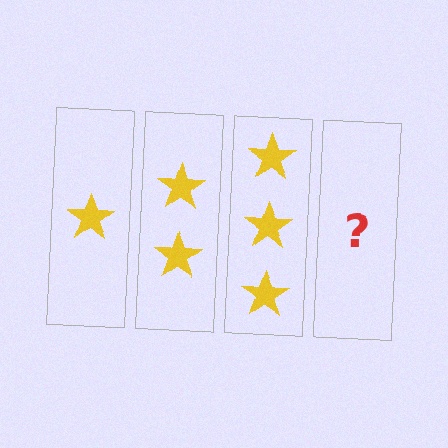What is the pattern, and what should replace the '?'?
The pattern is that each step adds one more star. The '?' should be 4 stars.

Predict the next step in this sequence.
The next step is 4 stars.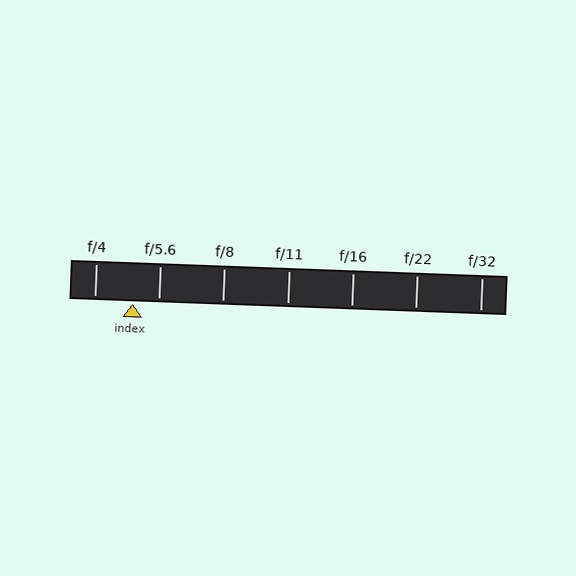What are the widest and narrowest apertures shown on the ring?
The widest aperture shown is f/4 and the narrowest is f/32.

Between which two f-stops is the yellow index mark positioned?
The index mark is between f/4 and f/5.6.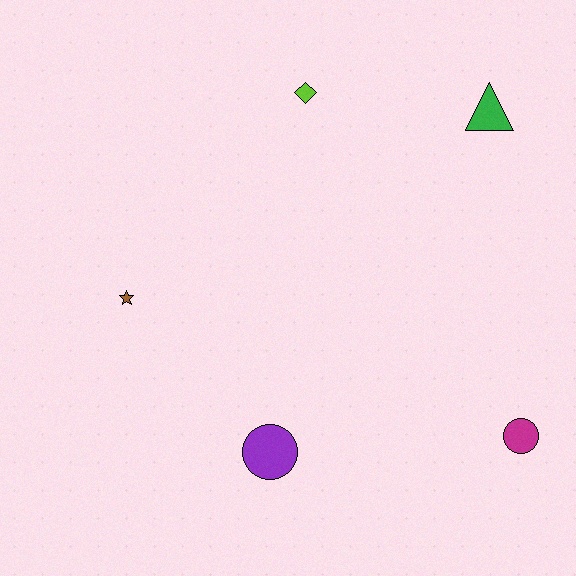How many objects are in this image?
There are 5 objects.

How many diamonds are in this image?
There is 1 diamond.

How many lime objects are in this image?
There is 1 lime object.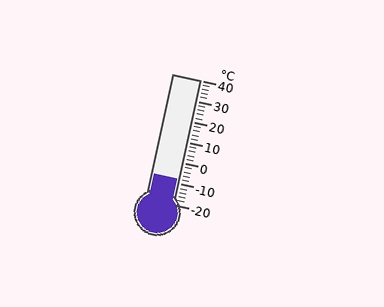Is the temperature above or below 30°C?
The temperature is below 30°C.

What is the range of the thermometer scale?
The thermometer scale ranges from -20°C to 40°C.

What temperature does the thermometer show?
The thermometer shows approximately -8°C.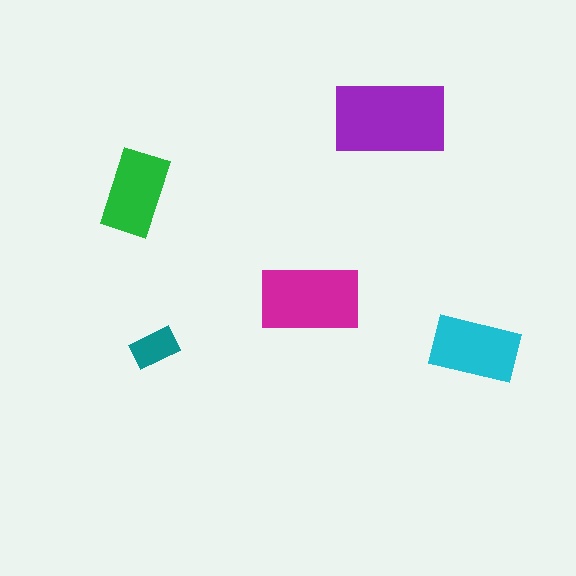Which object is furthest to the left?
The green rectangle is leftmost.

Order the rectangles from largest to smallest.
the purple one, the magenta one, the cyan one, the green one, the teal one.